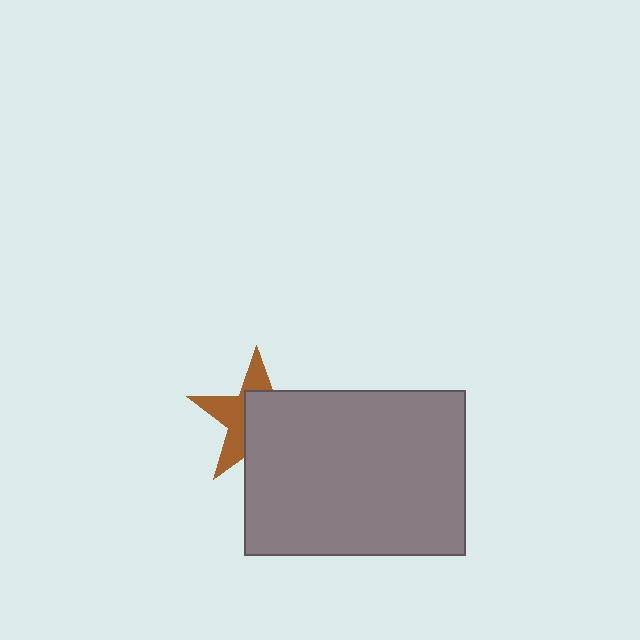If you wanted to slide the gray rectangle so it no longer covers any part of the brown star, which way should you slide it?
Slide it toward the lower-right — that is the most direct way to separate the two shapes.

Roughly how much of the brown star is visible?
A small part of it is visible (roughly 43%).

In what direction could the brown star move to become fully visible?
The brown star could move toward the upper-left. That would shift it out from behind the gray rectangle entirely.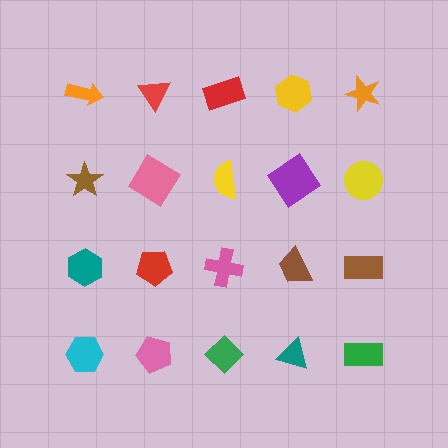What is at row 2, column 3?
A yellow semicircle.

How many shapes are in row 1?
5 shapes.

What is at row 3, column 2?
A red pentagon.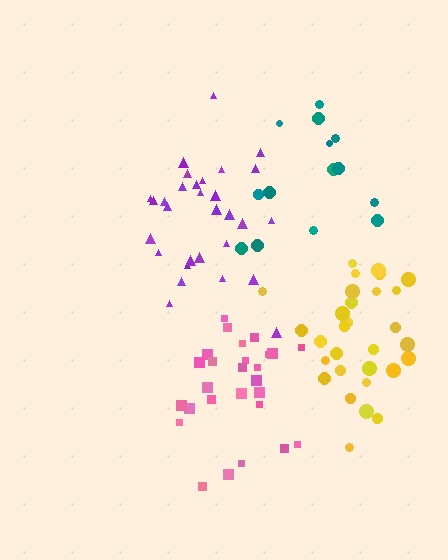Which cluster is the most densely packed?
Pink.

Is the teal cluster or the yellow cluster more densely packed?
Yellow.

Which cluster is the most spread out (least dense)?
Teal.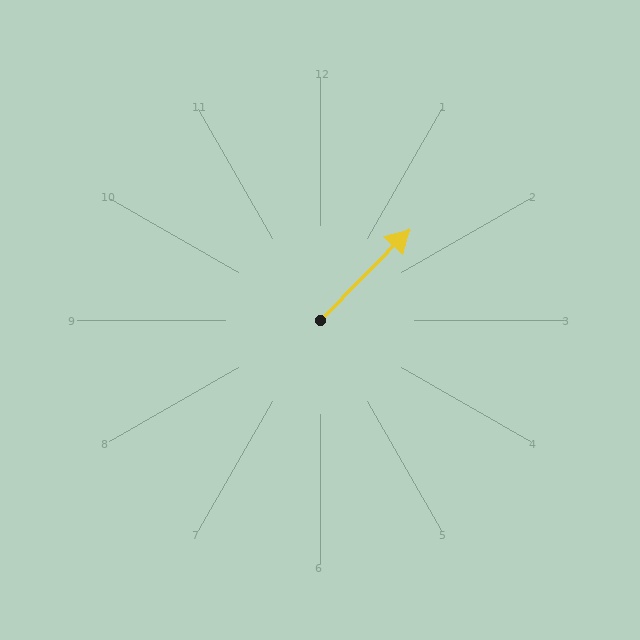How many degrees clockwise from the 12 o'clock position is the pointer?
Approximately 44 degrees.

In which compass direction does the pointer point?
Northeast.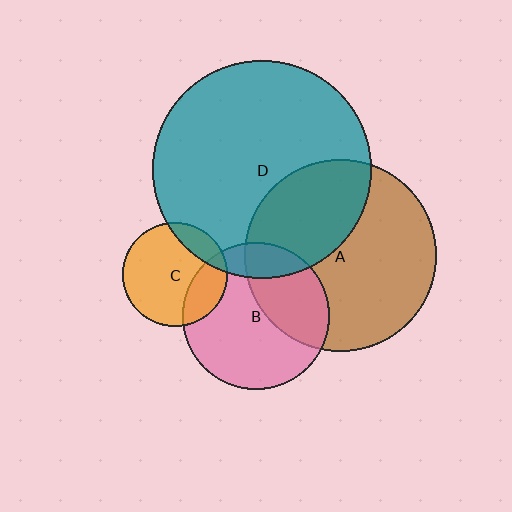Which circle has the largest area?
Circle D (teal).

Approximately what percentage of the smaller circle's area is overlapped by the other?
Approximately 15%.